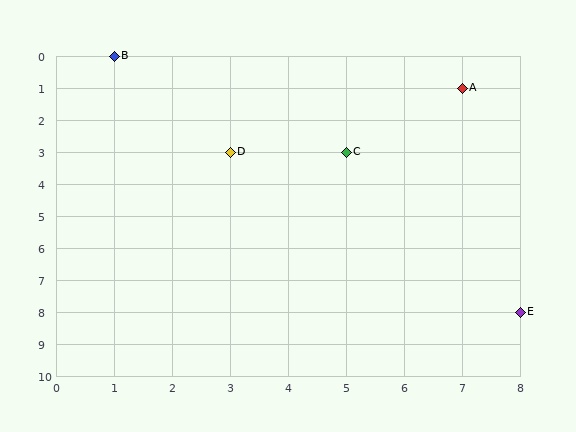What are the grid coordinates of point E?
Point E is at grid coordinates (8, 8).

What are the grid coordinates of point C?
Point C is at grid coordinates (5, 3).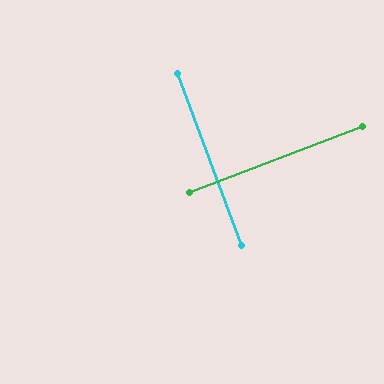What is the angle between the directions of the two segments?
Approximately 90 degrees.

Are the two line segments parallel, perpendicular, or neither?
Perpendicular — they meet at approximately 90°.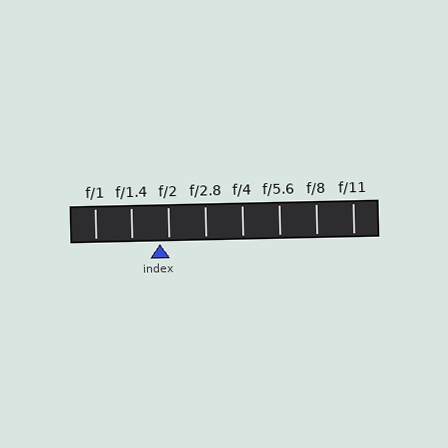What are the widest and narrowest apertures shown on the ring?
The widest aperture shown is f/1 and the narrowest is f/11.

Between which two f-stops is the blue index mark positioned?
The index mark is between f/1.4 and f/2.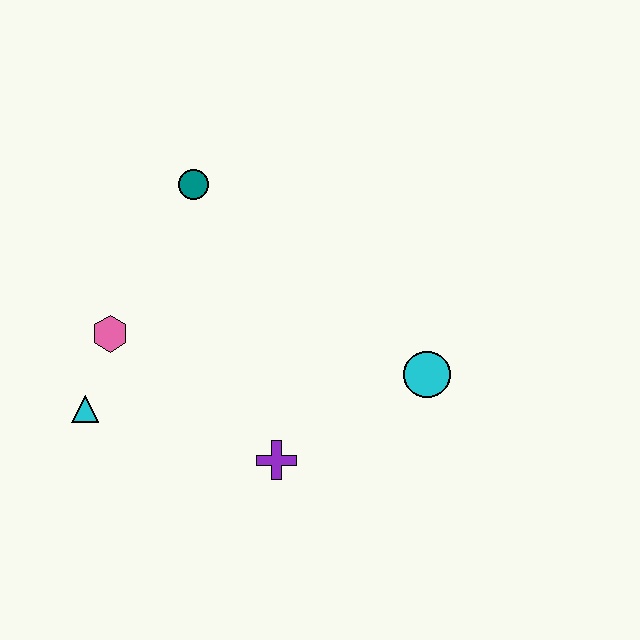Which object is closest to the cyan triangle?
The pink hexagon is closest to the cyan triangle.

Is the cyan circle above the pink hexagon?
No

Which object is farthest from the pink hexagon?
The cyan circle is farthest from the pink hexagon.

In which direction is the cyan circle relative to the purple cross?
The cyan circle is to the right of the purple cross.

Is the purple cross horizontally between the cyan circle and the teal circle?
Yes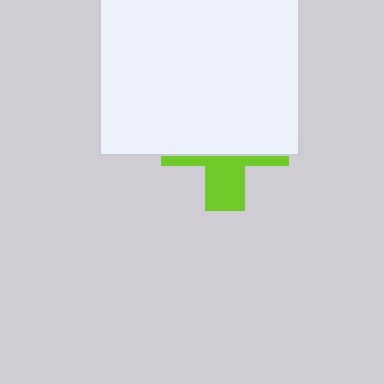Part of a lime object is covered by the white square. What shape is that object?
It is a cross.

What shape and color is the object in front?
The object in front is a white square.